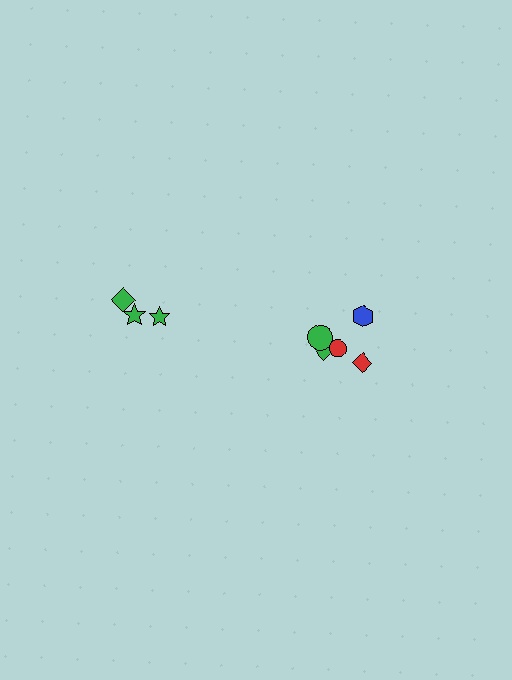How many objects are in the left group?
There are 3 objects.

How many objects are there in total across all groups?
There are 8 objects.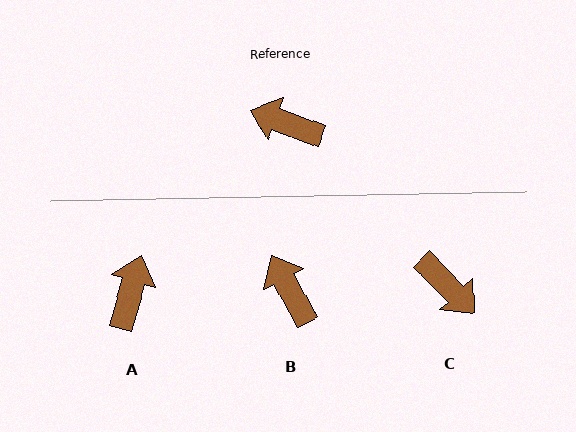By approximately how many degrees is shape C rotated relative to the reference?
Approximately 155 degrees counter-clockwise.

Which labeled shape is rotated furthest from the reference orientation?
C, about 155 degrees away.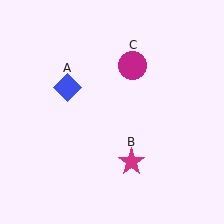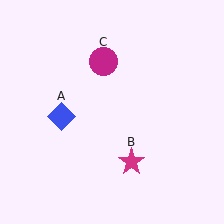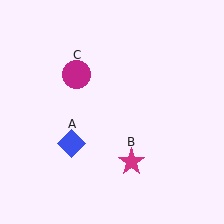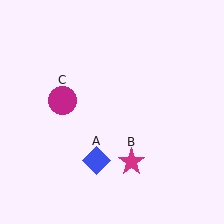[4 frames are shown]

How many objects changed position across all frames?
2 objects changed position: blue diamond (object A), magenta circle (object C).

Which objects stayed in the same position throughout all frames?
Magenta star (object B) remained stationary.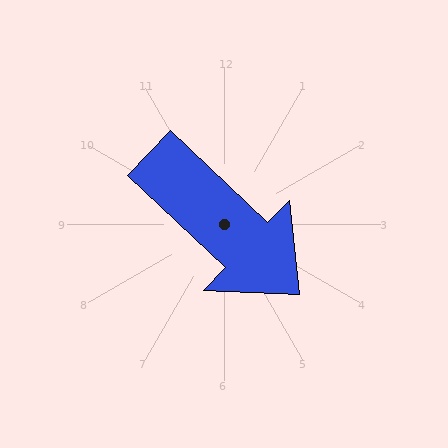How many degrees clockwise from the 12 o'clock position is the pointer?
Approximately 133 degrees.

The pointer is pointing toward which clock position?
Roughly 4 o'clock.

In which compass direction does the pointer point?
Southeast.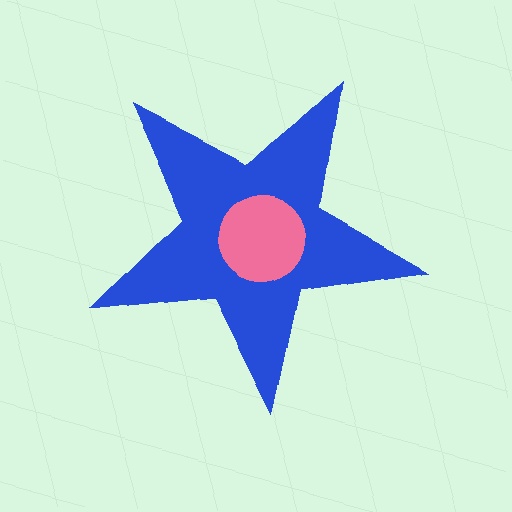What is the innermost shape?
The pink circle.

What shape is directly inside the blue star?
The pink circle.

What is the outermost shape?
The blue star.